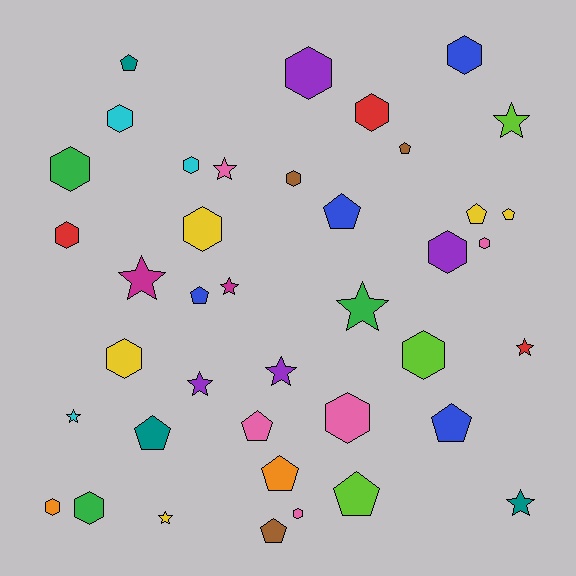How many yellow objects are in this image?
There are 5 yellow objects.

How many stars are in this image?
There are 11 stars.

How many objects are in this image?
There are 40 objects.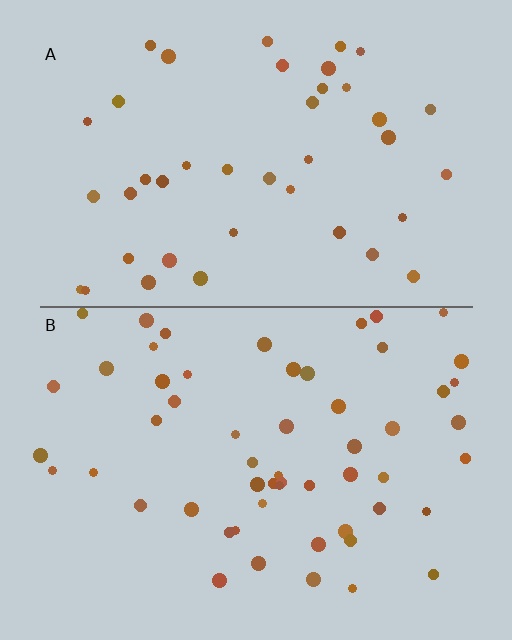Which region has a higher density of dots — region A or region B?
B (the bottom).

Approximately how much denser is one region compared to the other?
Approximately 1.4× — region B over region A.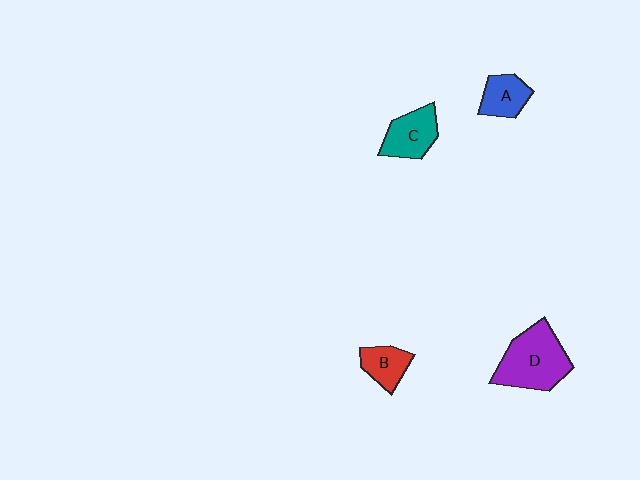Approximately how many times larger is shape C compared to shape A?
Approximately 1.3 times.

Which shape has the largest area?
Shape D (purple).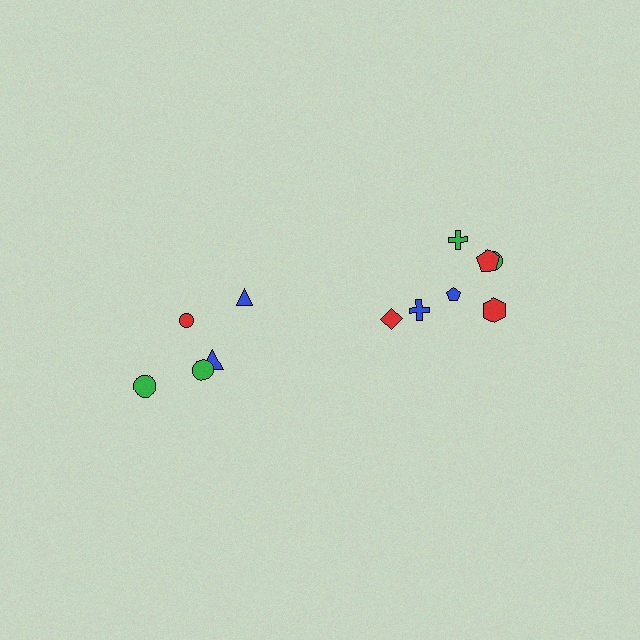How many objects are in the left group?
There are 5 objects.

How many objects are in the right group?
There are 7 objects.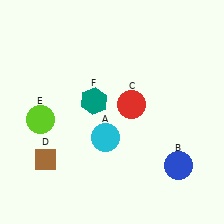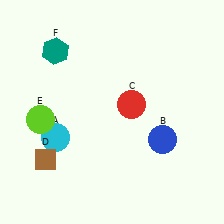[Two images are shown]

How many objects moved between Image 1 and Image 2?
3 objects moved between the two images.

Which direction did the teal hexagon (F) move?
The teal hexagon (F) moved up.